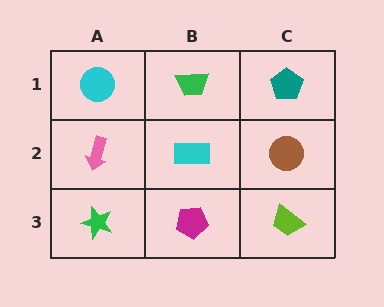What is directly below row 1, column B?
A cyan rectangle.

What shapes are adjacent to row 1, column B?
A cyan rectangle (row 2, column B), a cyan circle (row 1, column A), a teal pentagon (row 1, column C).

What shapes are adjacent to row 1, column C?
A brown circle (row 2, column C), a green trapezoid (row 1, column B).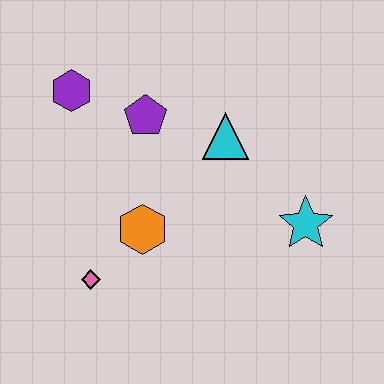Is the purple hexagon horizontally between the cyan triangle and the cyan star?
No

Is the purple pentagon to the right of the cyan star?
No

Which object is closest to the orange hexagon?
The pink diamond is closest to the orange hexagon.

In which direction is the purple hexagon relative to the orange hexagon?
The purple hexagon is above the orange hexagon.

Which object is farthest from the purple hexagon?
The cyan star is farthest from the purple hexagon.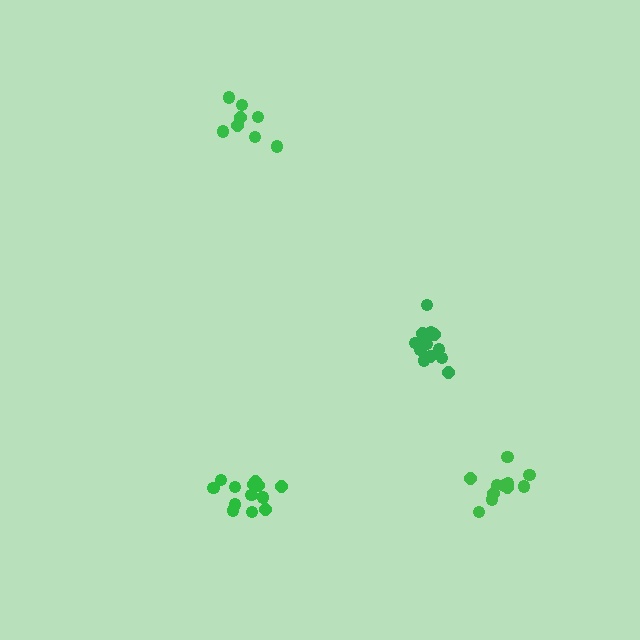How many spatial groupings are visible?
There are 4 spatial groupings.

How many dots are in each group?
Group 1: 8 dots, Group 2: 13 dots, Group 3: 13 dots, Group 4: 11 dots (45 total).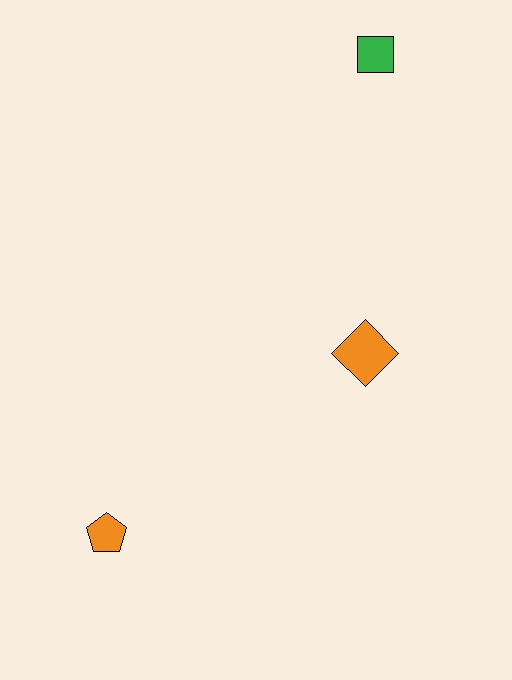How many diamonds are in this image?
There is 1 diamond.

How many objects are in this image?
There are 3 objects.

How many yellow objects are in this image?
There are no yellow objects.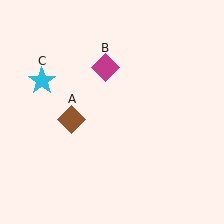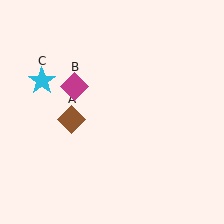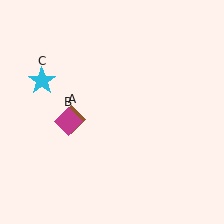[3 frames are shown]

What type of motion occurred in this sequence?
The magenta diamond (object B) rotated counterclockwise around the center of the scene.